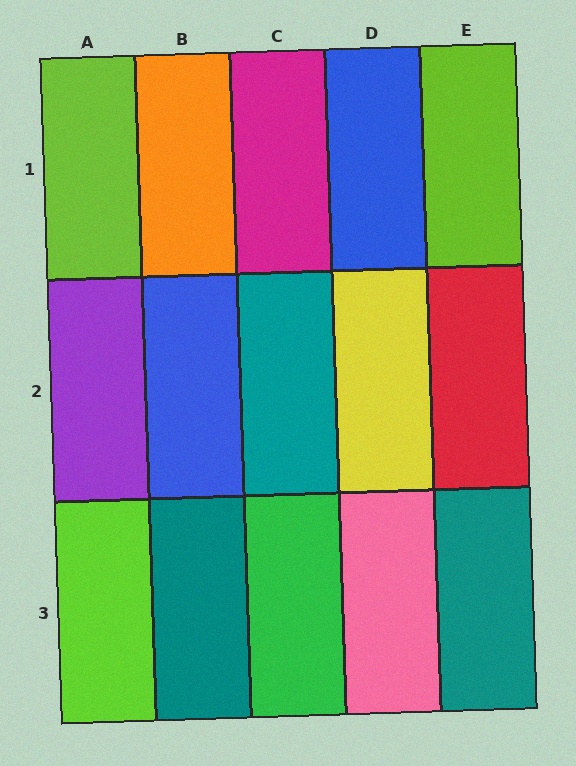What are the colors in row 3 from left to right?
Lime, teal, green, pink, teal.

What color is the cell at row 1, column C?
Magenta.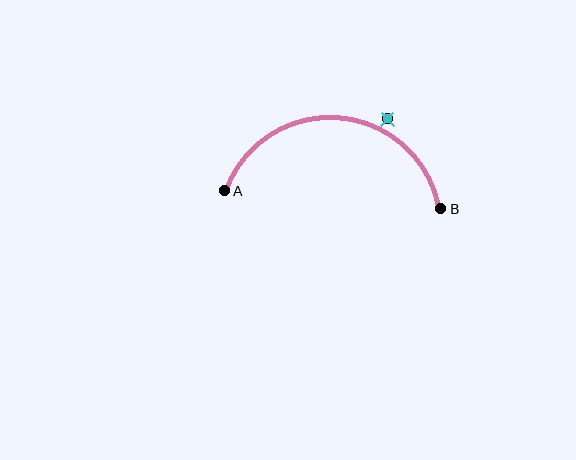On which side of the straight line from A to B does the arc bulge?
The arc bulges above the straight line connecting A and B.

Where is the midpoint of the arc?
The arc midpoint is the point on the curve farthest from the straight line joining A and B. It sits above that line.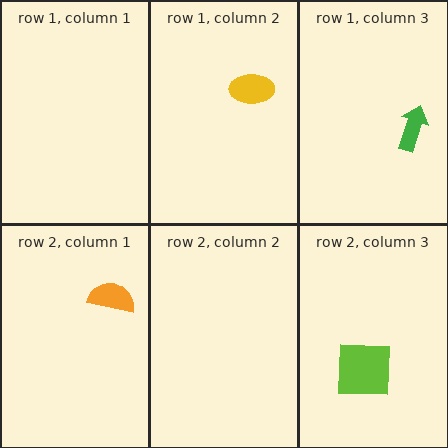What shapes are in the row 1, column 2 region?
The yellow ellipse.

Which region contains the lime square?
The row 2, column 3 region.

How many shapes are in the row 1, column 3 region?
1.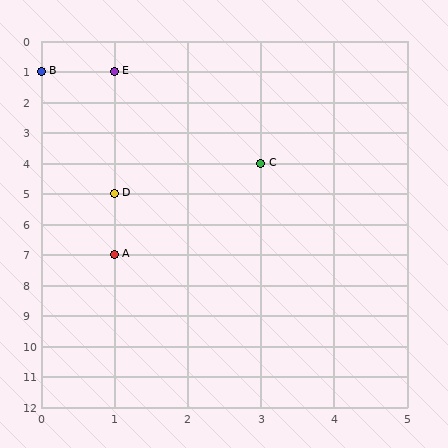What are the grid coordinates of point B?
Point B is at grid coordinates (0, 1).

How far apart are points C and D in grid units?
Points C and D are 2 columns and 1 row apart (about 2.2 grid units diagonally).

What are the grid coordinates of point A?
Point A is at grid coordinates (1, 7).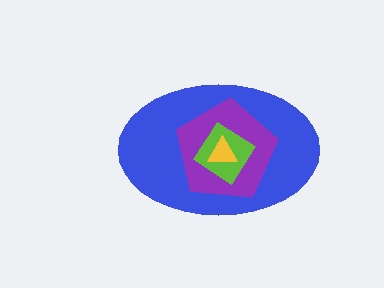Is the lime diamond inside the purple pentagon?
Yes.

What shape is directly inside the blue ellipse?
The purple pentagon.